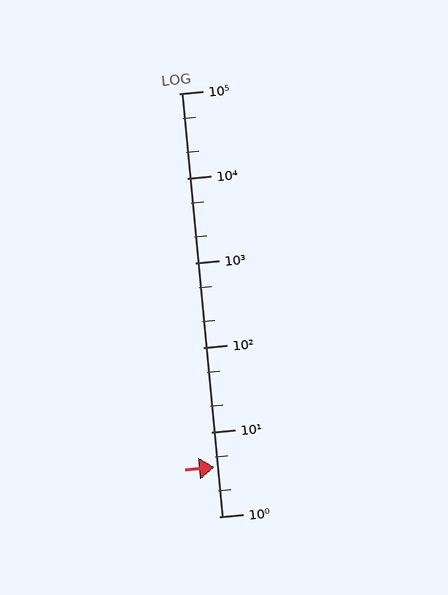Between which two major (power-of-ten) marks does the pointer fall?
The pointer is between 1 and 10.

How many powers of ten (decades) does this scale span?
The scale spans 5 decades, from 1 to 100000.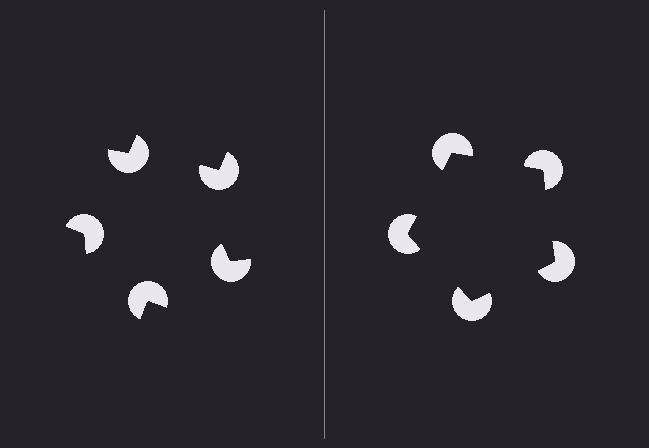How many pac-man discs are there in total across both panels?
10 — 5 on each side.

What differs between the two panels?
The pac-man discs are positioned identically on both sides; only the wedge orientations differ. On the right they align to a pentagon; on the left they are misaligned.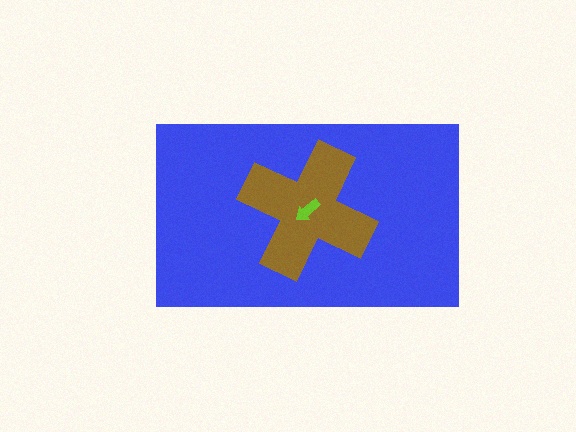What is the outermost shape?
The blue rectangle.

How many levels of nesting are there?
3.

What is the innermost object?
The lime arrow.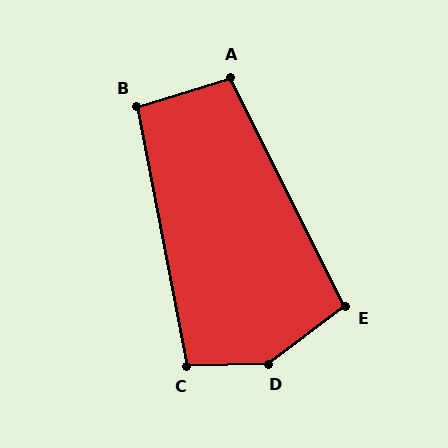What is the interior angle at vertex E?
Approximately 100 degrees (obtuse).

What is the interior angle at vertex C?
Approximately 100 degrees (obtuse).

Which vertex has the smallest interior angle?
B, at approximately 96 degrees.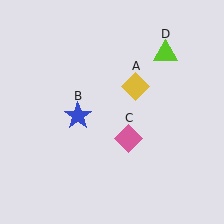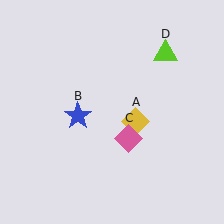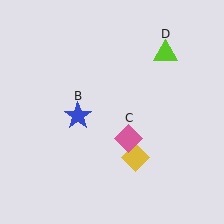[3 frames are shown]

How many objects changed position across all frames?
1 object changed position: yellow diamond (object A).